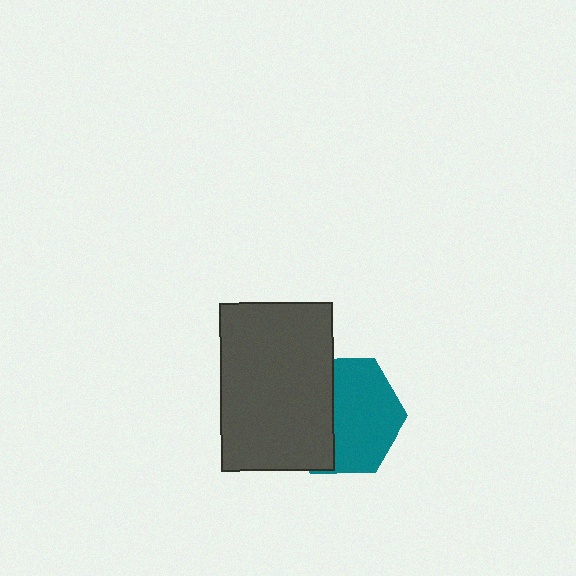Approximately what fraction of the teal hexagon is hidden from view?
Roughly 42% of the teal hexagon is hidden behind the dark gray rectangle.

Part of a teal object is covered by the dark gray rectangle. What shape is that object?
It is a hexagon.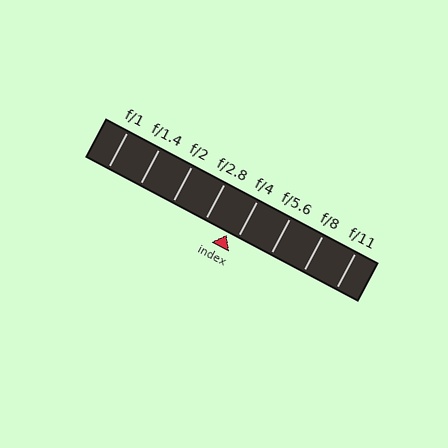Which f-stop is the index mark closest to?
The index mark is closest to f/4.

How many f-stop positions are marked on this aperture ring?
There are 8 f-stop positions marked.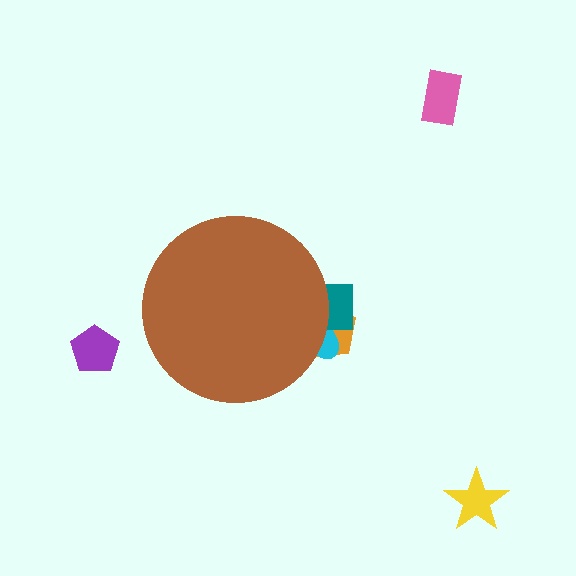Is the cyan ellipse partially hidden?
Yes, the cyan ellipse is partially hidden behind the brown circle.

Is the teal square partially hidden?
Yes, the teal square is partially hidden behind the brown circle.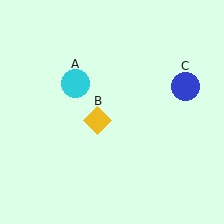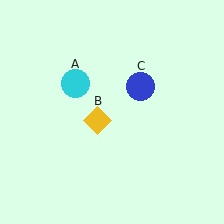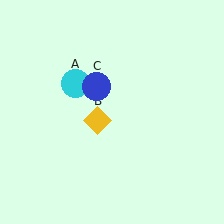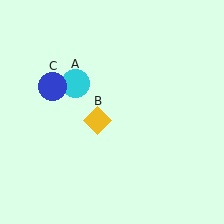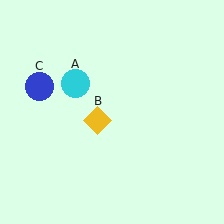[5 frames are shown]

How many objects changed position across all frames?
1 object changed position: blue circle (object C).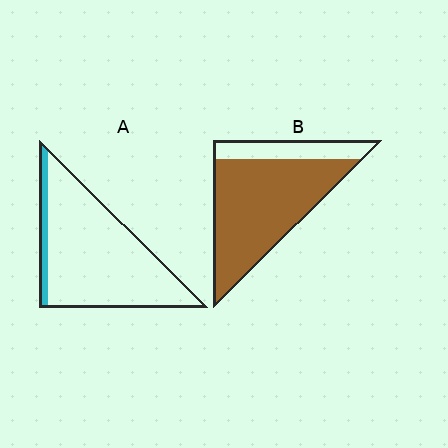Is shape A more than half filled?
No.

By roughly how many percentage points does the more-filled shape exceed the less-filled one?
By roughly 70 percentage points (B over A).